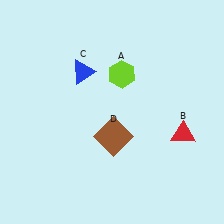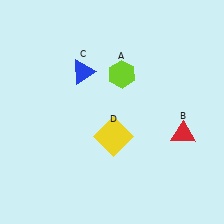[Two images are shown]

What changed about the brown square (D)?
In Image 1, D is brown. In Image 2, it changed to yellow.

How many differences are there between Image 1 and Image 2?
There is 1 difference between the two images.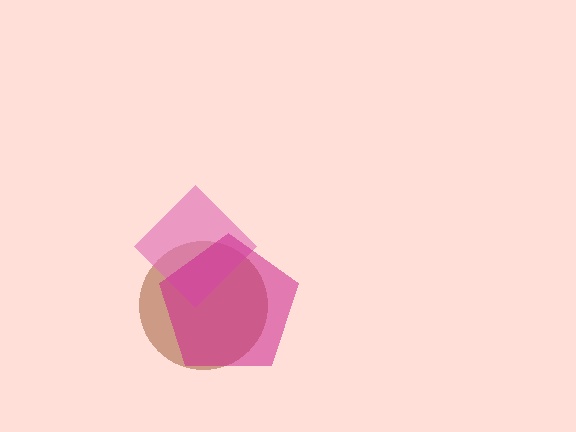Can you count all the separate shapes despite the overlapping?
Yes, there are 3 separate shapes.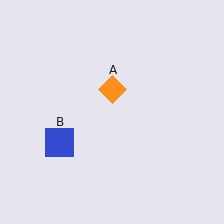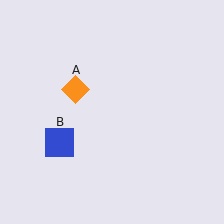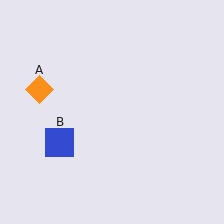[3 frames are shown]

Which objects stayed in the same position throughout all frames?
Blue square (object B) remained stationary.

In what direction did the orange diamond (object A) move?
The orange diamond (object A) moved left.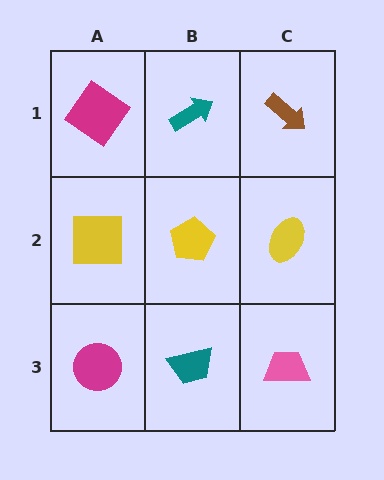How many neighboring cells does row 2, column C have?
3.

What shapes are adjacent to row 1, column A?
A yellow square (row 2, column A), a teal arrow (row 1, column B).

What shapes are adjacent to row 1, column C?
A yellow ellipse (row 2, column C), a teal arrow (row 1, column B).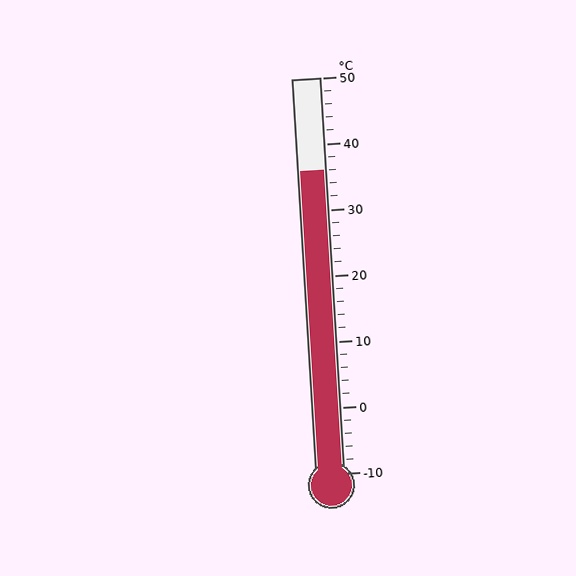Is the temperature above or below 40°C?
The temperature is below 40°C.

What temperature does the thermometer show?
The thermometer shows approximately 36°C.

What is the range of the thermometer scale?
The thermometer scale ranges from -10°C to 50°C.